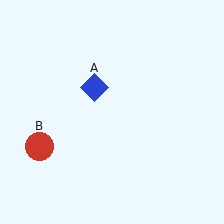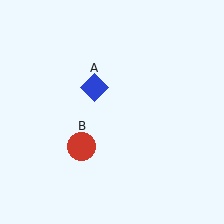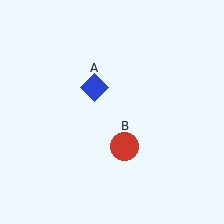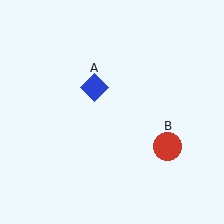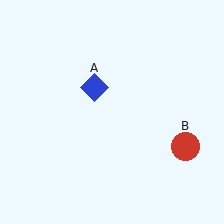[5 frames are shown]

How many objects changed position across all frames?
1 object changed position: red circle (object B).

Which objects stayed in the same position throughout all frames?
Blue diamond (object A) remained stationary.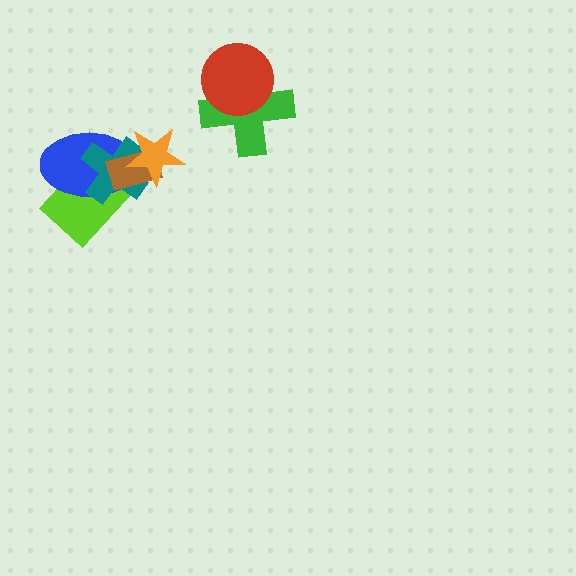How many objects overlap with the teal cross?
4 objects overlap with the teal cross.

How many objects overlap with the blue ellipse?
4 objects overlap with the blue ellipse.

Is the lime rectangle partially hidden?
Yes, it is partially covered by another shape.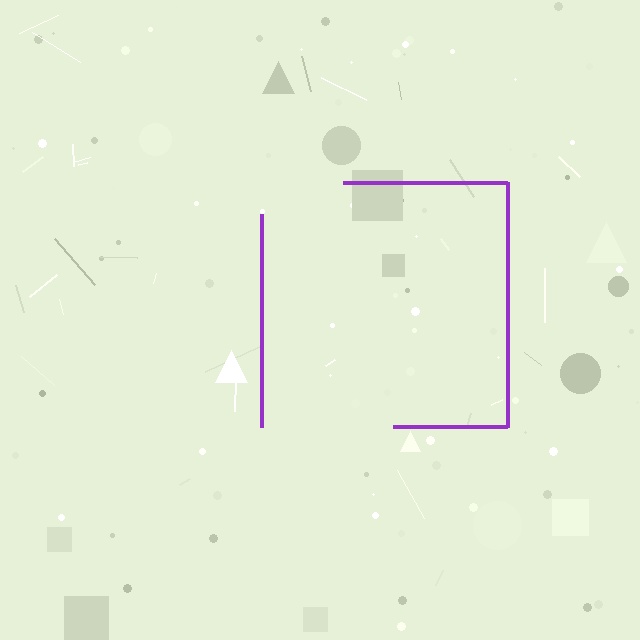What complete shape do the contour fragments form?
The contour fragments form a square.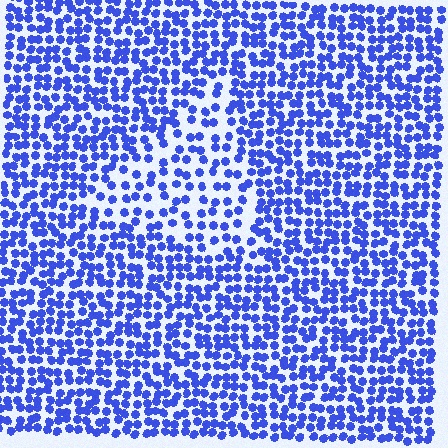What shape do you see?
I see a triangle.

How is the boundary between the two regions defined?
The boundary is defined by a change in element density (approximately 1.8x ratio). All elements are the same color, size, and shape.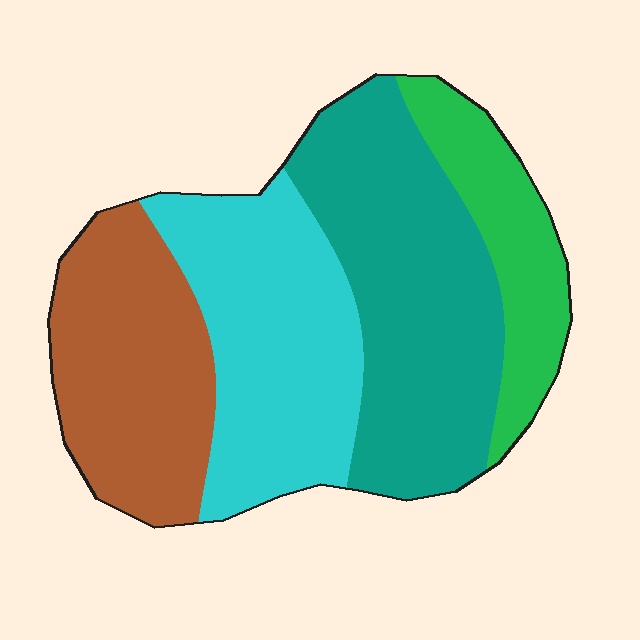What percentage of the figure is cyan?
Cyan covers around 30% of the figure.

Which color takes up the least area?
Green, at roughly 15%.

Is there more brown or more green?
Brown.